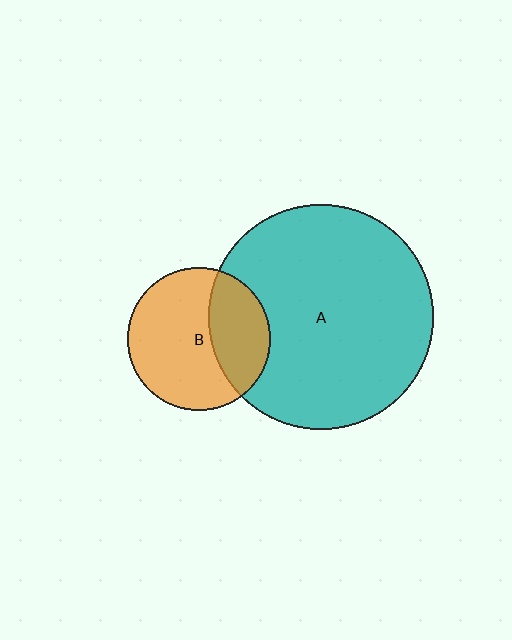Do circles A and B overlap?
Yes.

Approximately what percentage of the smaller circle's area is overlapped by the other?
Approximately 35%.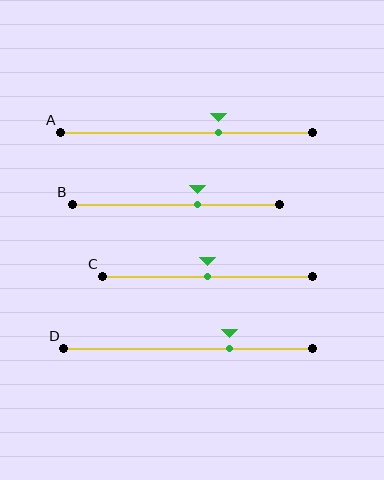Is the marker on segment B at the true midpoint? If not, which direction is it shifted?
No, the marker on segment B is shifted to the right by about 10% of the segment length.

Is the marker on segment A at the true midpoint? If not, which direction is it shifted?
No, the marker on segment A is shifted to the right by about 13% of the segment length.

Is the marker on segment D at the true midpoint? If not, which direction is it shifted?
No, the marker on segment D is shifted to the right by about 17% of the segment length.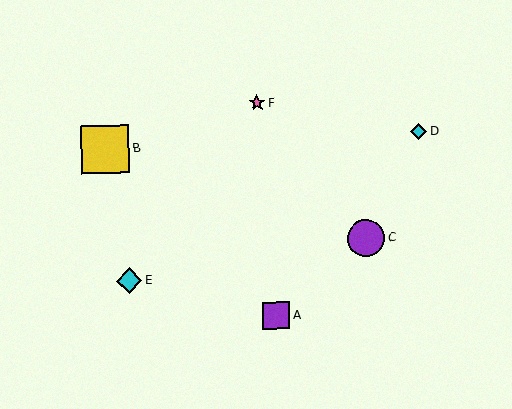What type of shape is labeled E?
Shape E is a cyan diamond.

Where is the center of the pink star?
The center of the pink star is at (257, 102).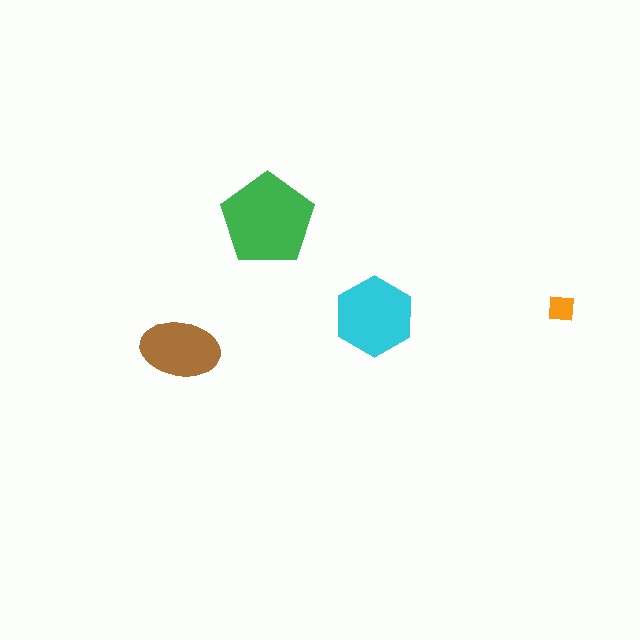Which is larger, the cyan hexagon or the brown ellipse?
The cyan hexagon.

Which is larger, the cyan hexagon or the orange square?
The cyan hexagon.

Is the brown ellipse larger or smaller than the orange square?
Larger.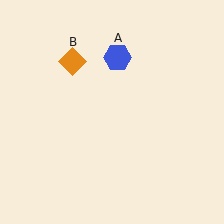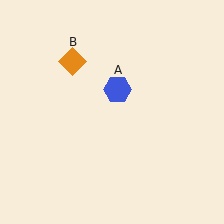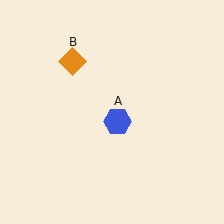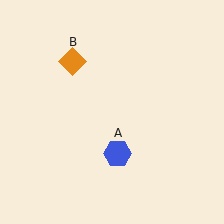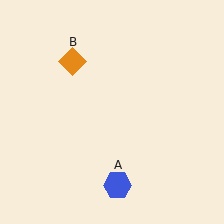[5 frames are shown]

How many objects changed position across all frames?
1 object changed position: blue hexagon (object A).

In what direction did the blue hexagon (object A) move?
The blue hexagon (object A) moved down.